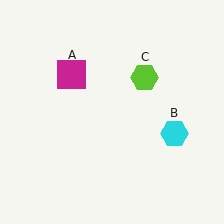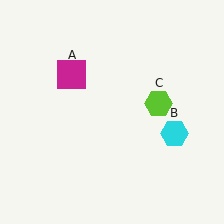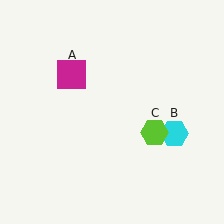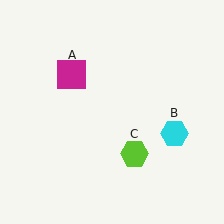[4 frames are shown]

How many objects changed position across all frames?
1 object changed position: lime hexagon (object C).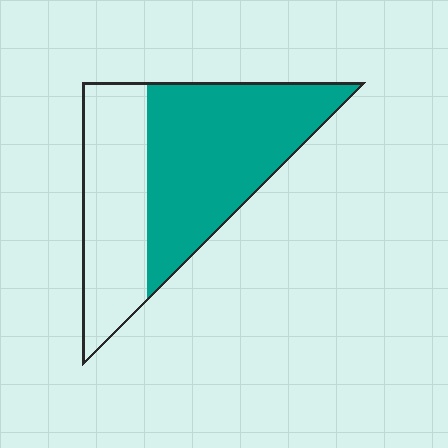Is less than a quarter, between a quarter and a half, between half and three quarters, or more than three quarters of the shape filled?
Between half and three quarters.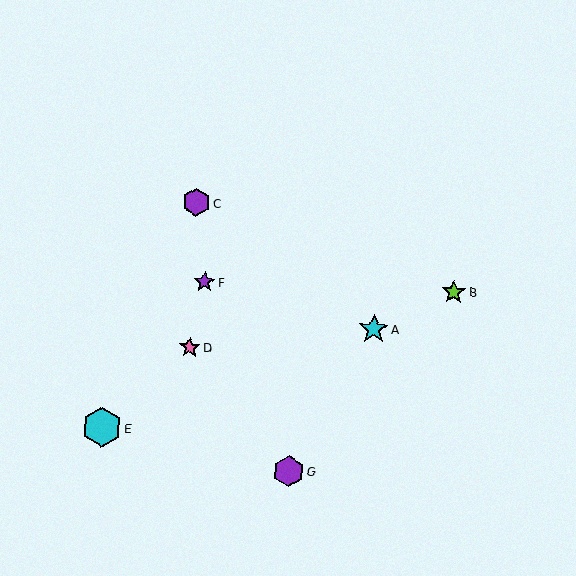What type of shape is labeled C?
Shape C is a purple hexagon.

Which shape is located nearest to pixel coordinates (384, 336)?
The cyan star (labeled A) at (374, 329) is nearest to that location.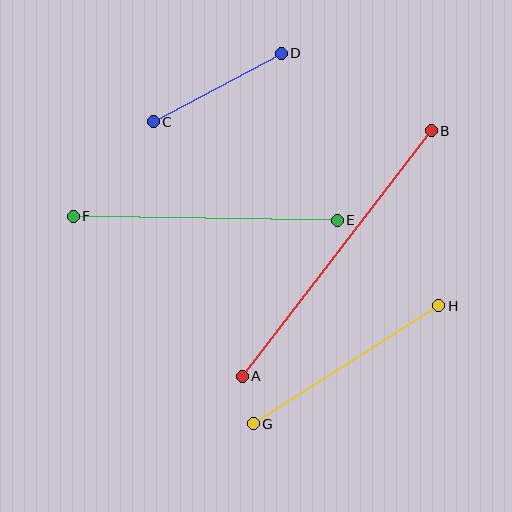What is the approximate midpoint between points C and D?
The midpoint is at approximately (217, 88) pixels.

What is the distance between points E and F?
The distance is approximately 264 pixels.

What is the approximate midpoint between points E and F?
The midpoint is at approximately (205, 218) pixels.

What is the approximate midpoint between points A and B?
The midpoint is at approximately (337, 254) pixels.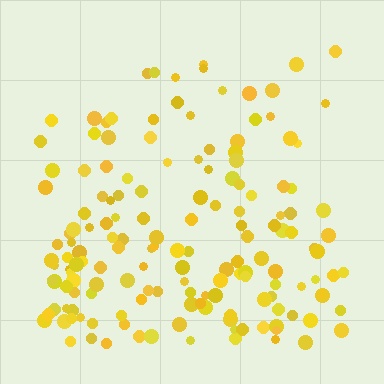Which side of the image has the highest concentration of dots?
The bottom.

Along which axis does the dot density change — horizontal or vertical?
Vertical.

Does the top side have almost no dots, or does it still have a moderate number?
Still a moderate number, just noticeably fewer than the bottom.